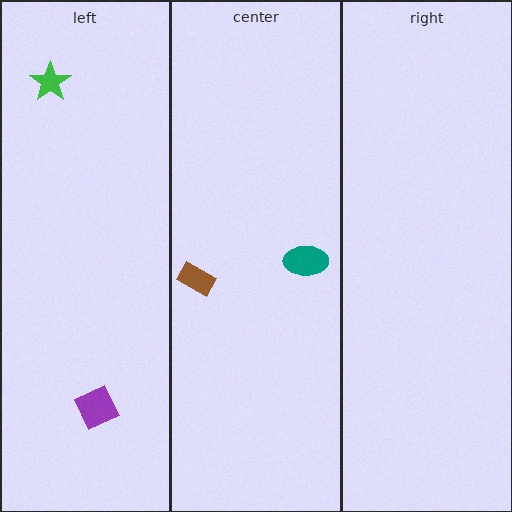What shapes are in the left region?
The purple diamond, the green star.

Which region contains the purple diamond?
The left region.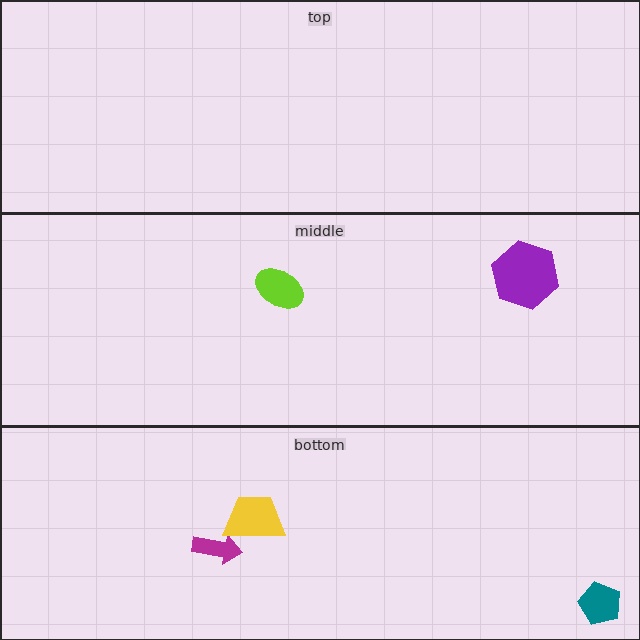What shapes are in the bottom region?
The magenta arrow, the teal pentagon, the yellow trapezoid.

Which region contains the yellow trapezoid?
The bottom region.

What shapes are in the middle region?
The purple hexagon, the lime ellipse.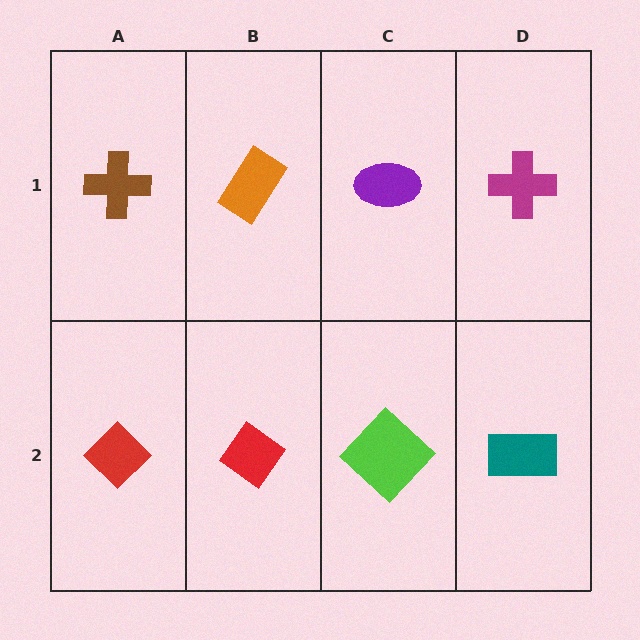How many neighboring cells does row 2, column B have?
3.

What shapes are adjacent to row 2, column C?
A purple ellipse (row 1, column C), a red diamond (row 2, column B), a teal rectangle (row 2, column D).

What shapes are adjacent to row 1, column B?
A red diamond (row 2, column B), a brown cross (row 1, column A), a purple ellipse (row 1, column C).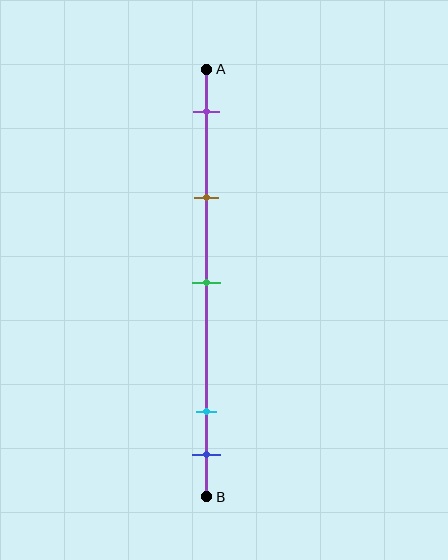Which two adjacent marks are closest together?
The cyan and blue marks are the closest adjacent pair.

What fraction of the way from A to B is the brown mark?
The brown mark is approximately 30% (0.3) of the way from A to B.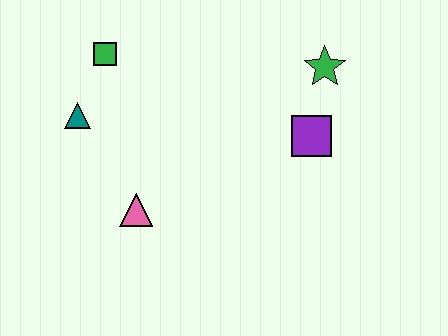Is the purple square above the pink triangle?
Yes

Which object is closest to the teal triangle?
The green square is closest to the teal triangle.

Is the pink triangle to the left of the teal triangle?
No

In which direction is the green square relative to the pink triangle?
The green square is above the pink triangle.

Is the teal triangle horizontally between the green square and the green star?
No